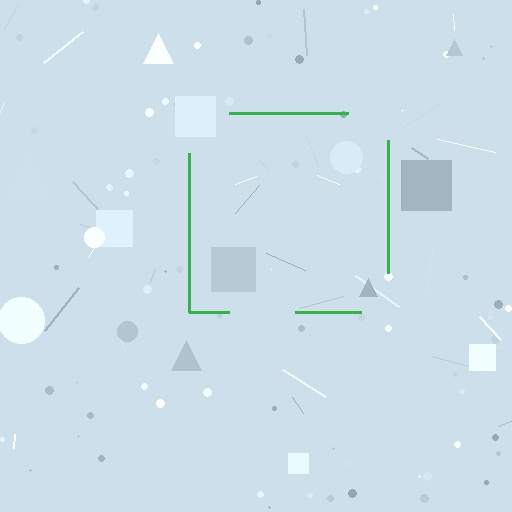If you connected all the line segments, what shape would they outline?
They would outline a square.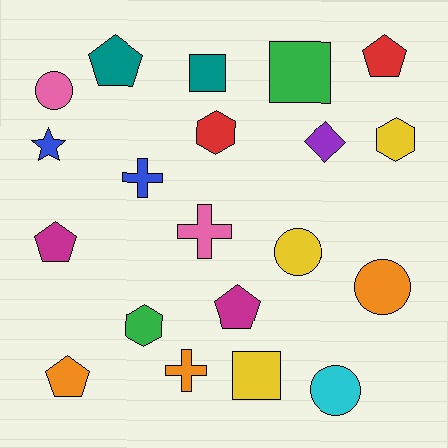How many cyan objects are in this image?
There is 1 cyan object.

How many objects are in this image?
There are 20 objects.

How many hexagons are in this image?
There are 3 hexagons.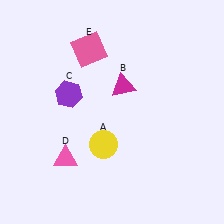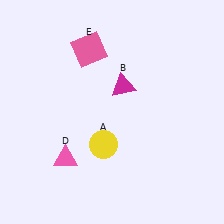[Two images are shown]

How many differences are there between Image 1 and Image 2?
There is 1 difference between the two images.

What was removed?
The purple hexagon (C) was removed in Image 2.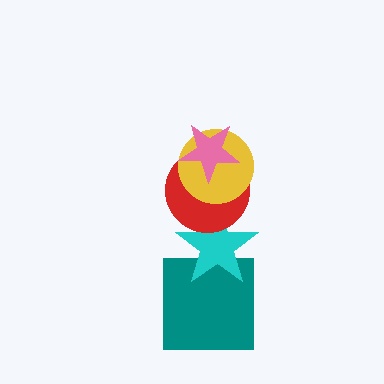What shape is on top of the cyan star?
The red circle is on top of the cyan star.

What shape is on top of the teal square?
The cyan star is on top of the teal square.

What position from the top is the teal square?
The teal square is 5th from the top.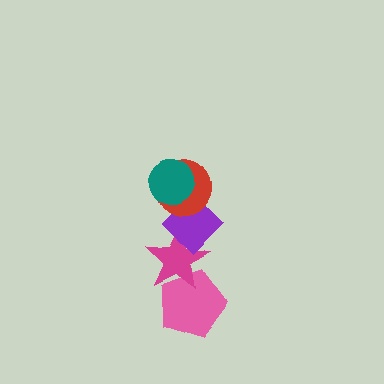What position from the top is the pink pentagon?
The pink pentagon is 5th from the top.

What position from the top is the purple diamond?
The purple diamond is 3rd from the top.